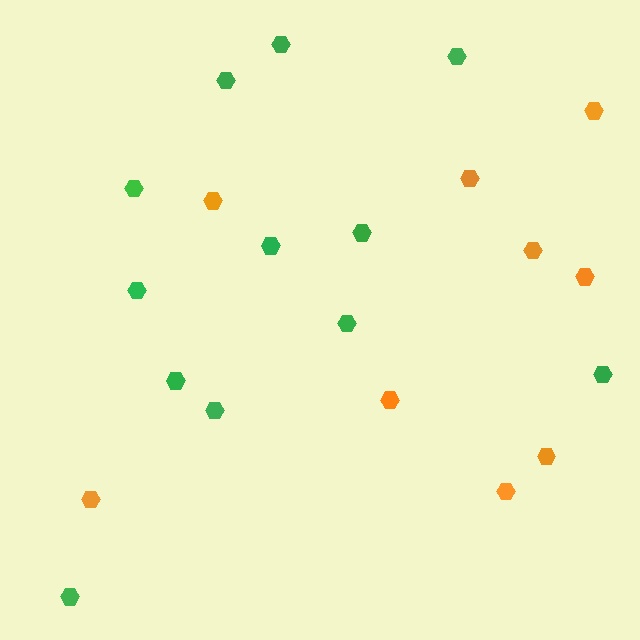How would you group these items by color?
There are 2 groups: one group of green hexagons (12) and one group of orange hexagons (9).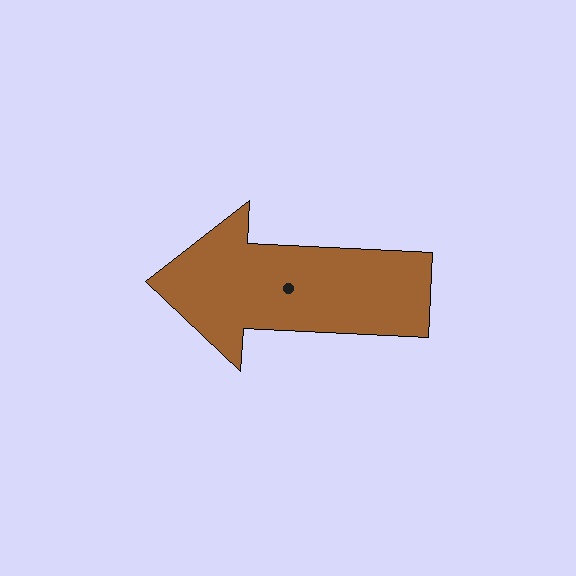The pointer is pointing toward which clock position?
Roughly 9 o'clock.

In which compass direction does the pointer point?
West.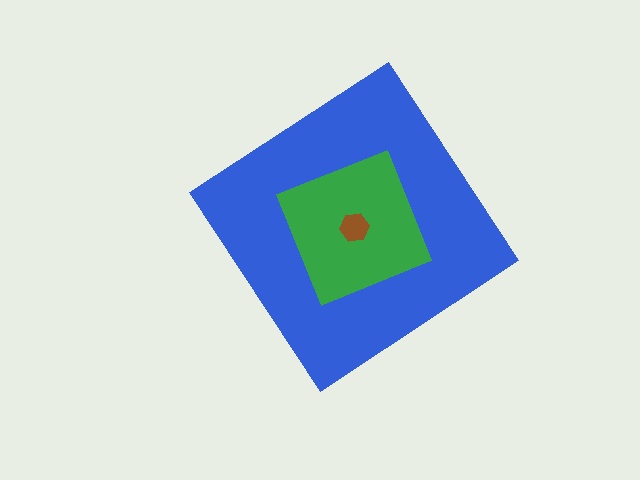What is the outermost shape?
The blue diamond.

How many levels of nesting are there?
3.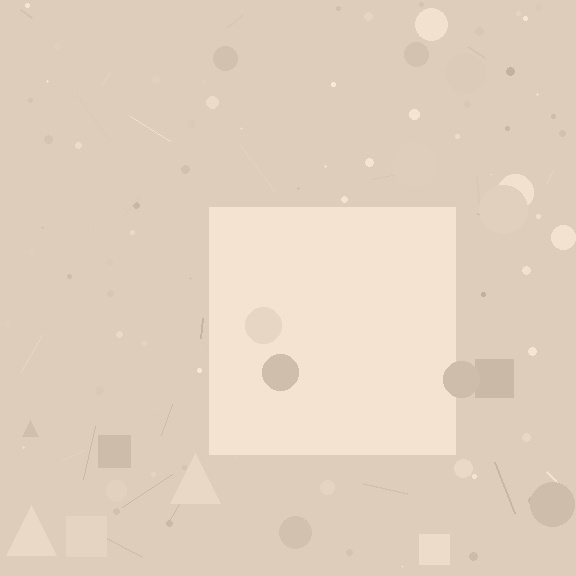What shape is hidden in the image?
A square is hidden in the image.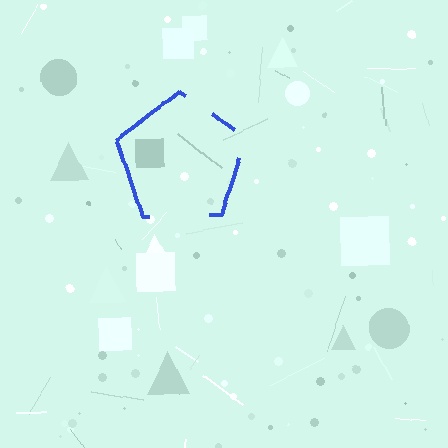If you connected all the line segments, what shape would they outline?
They would outline a pentagon.